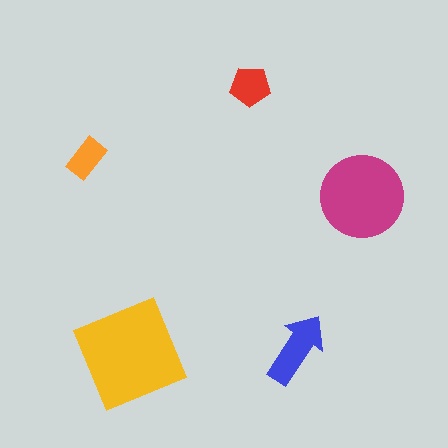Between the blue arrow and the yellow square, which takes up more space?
The yellow square.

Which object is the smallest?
The orange rectangle.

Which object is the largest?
The yellow square.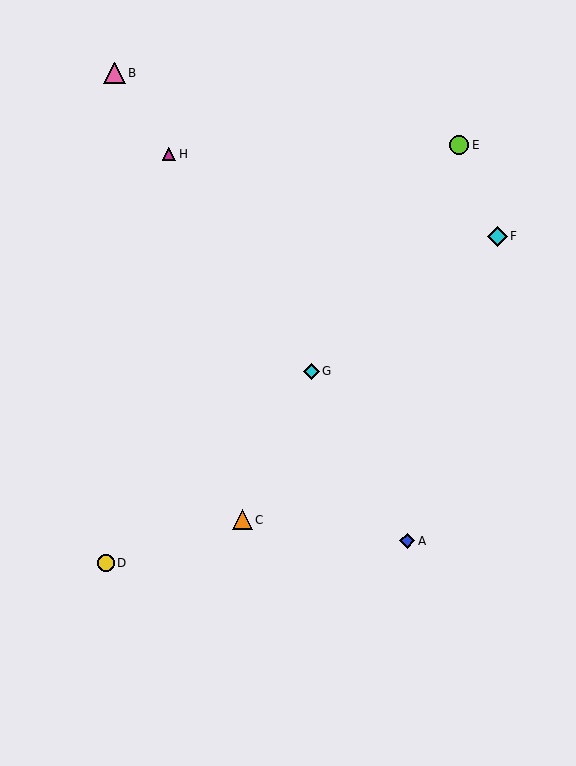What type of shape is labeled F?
Shape F is a cyan diamond.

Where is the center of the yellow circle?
The center of the yellow circle is at (106, 563).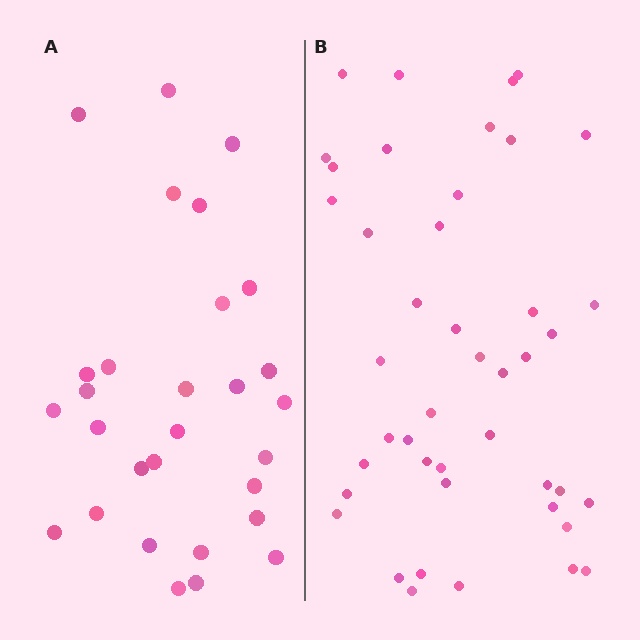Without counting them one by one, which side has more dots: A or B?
Region B (the right region) has more dots.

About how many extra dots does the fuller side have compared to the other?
Region B has approximately 15 more dots than region A.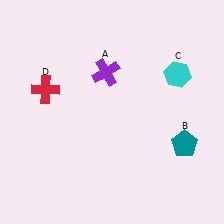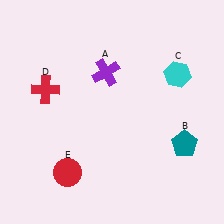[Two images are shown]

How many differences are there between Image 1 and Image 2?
There is 1 difference between the two images.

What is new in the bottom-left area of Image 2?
A red circle (E) was added in the bottom-left area of Image 2.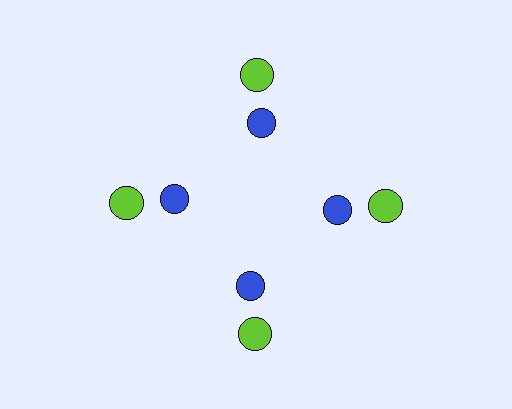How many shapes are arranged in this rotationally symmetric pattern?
There are 8 shapes, arranged in 4 groups of 2.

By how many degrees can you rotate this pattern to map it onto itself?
The pattern maps onto itself every 90 degrees of rotation.